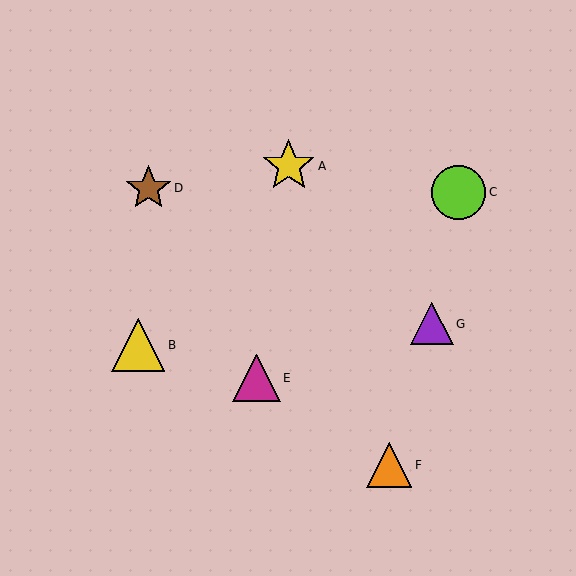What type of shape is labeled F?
Shape F is an orange triangle.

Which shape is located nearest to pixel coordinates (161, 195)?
The brown star (labeled D) at (149, 189) is nearest to that location.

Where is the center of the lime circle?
The center of the lime circle is at (459, 192).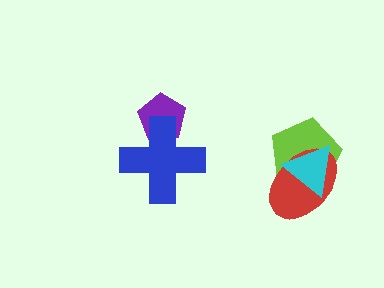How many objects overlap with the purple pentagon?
1 object overlaps with the purple pentagon.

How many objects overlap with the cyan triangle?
2 objects overlap with the cyan triangle.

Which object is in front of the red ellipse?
The cyan triangle is in front of the red ellipse.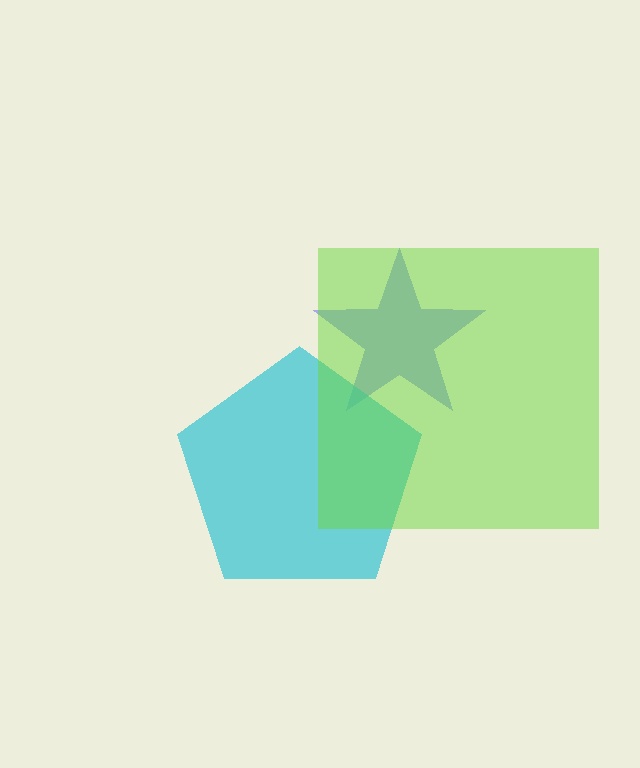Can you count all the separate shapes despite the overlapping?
Yes, there are 3 separate shapes.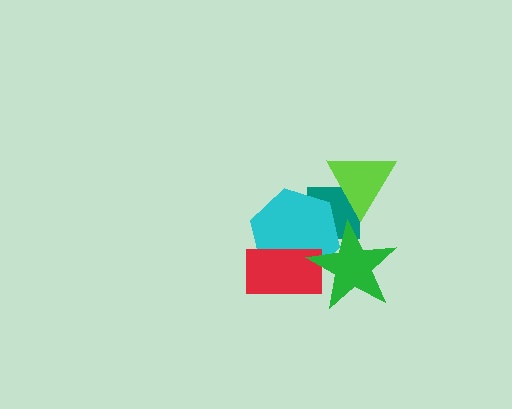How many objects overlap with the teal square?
3 objects overlap with the teal square.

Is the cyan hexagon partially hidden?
Yes, it is partially covered by another shape.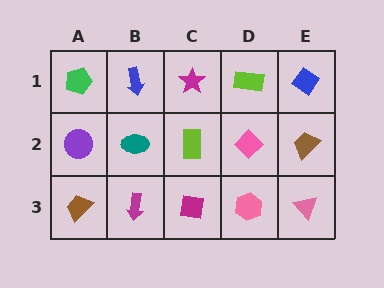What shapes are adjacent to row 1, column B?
A teal ellipse (row 2, column B), a green pentagon (row 1, column A), a magenta star (row 1, column C).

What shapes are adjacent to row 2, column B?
A blue arrow (row 1, column B), a magenta arrow (row 3, column B), a purple circle (row 2, column A), a lime rectangle (row 2, column C).